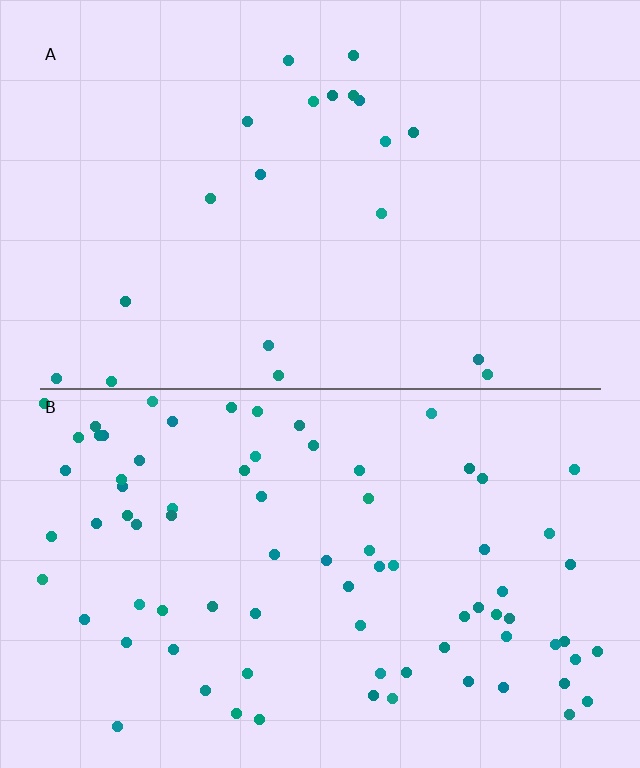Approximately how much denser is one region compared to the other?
Approximately 3.9× — region B over region A.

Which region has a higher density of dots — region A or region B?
B (the bottom).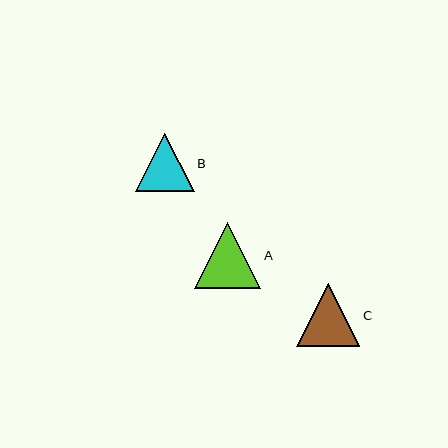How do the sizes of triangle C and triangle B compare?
Triangle C and triangle B are approximately the same size.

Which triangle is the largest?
Triangle A is the largest with a size of approximately 66 pixels.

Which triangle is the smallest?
Triangle B is the smallest with a size of approximately 59 pixels.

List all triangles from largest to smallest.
From largest to smallest: A, C, B.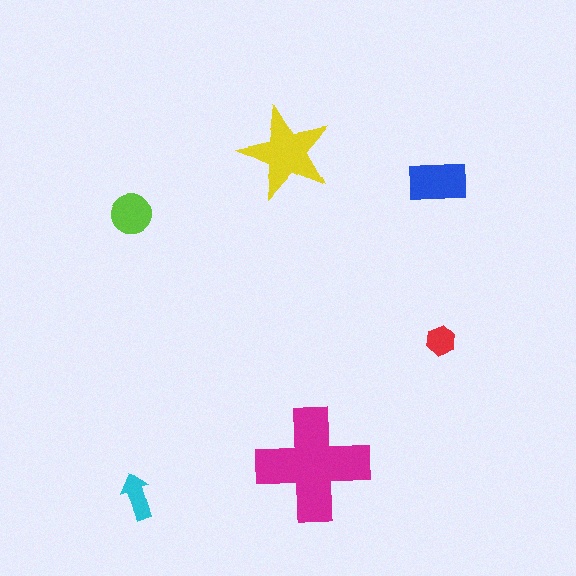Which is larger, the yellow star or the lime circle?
The yellow star.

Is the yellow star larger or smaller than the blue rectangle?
Larger.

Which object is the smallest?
The red hexagon.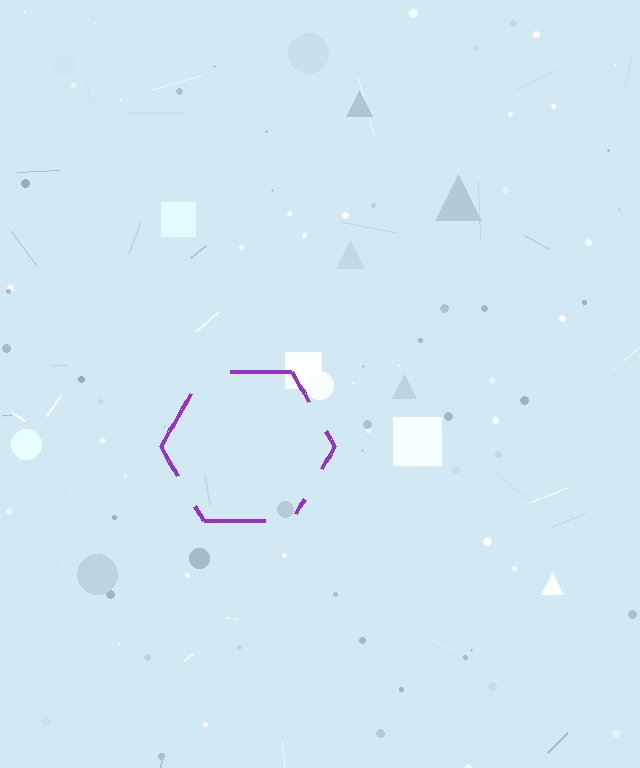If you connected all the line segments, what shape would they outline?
They would outline a hexagon.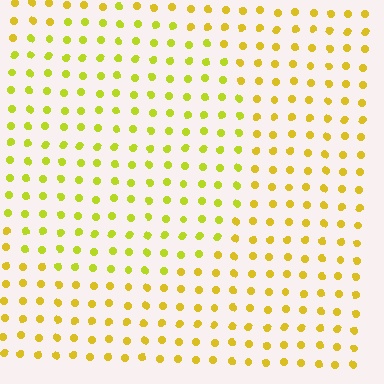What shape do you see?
I see a circle.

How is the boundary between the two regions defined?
The boundary is defined purely by a slight shift in hue (about 21 degrees). Spacing, size, and orientation are identical on both sides.